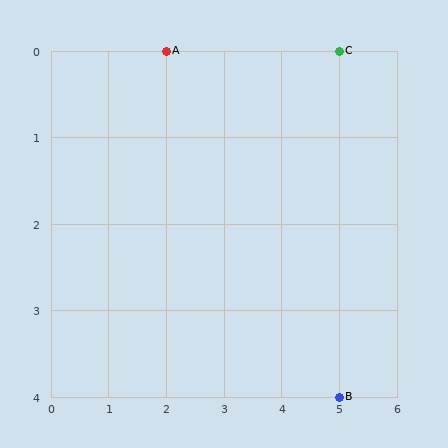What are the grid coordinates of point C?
Point C is at grid coordinates (5, 0).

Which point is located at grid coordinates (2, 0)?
Point A is at (2, 0).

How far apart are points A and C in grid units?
Points A and C are 3 columns apart.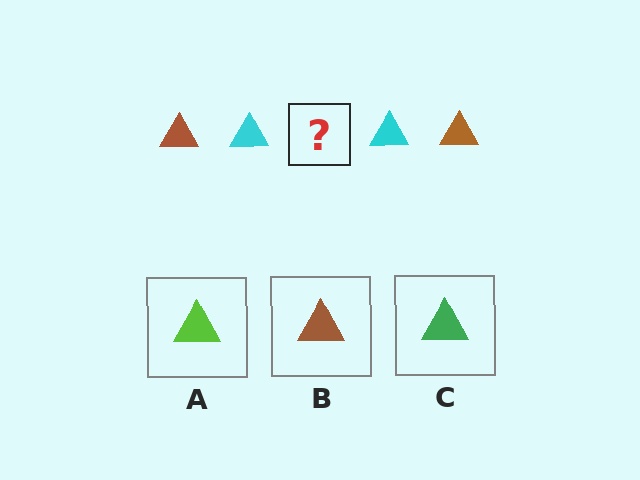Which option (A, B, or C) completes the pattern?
B.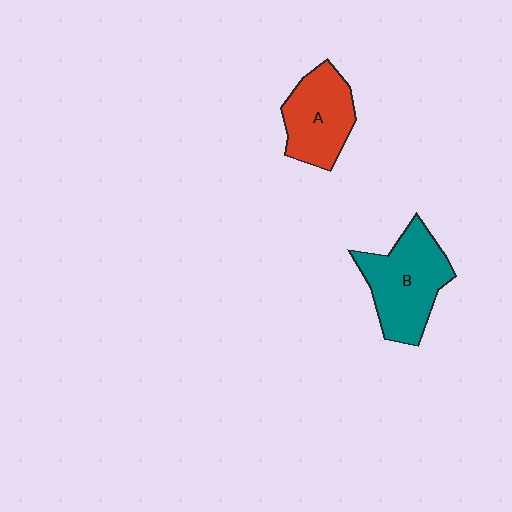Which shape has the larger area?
Shape B (teal).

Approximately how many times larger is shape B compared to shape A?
Approximately 1.2 times.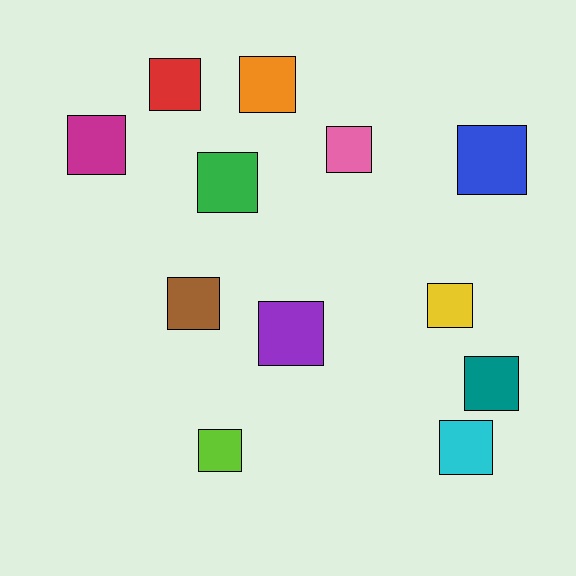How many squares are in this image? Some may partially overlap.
There are 12 squares.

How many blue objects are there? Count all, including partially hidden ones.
There is 1 blue object.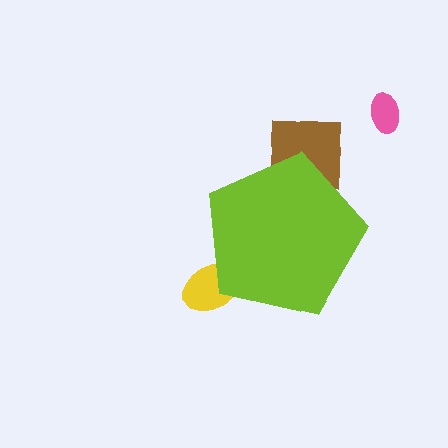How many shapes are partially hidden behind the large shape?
2 shapes are partially hidden.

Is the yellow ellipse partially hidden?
Yes, the yellow ellipse is partially hidden behind the lime pentagon.